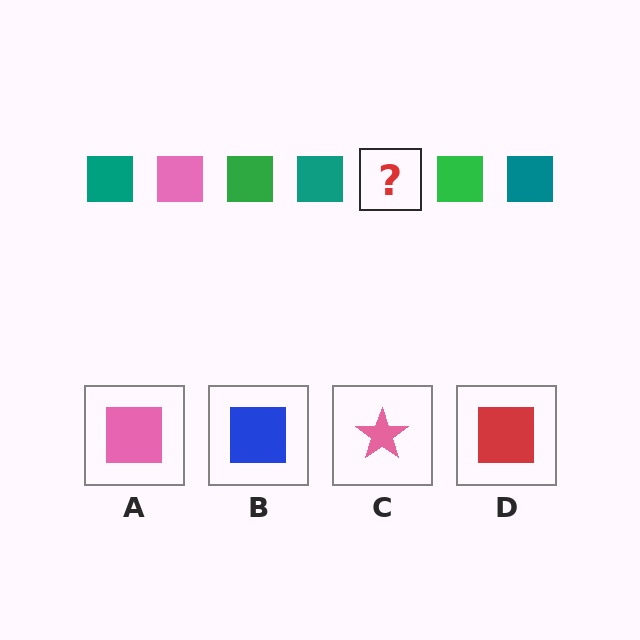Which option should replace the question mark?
Option A.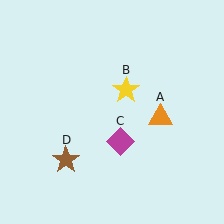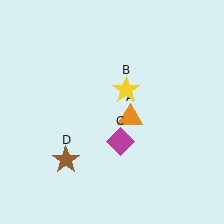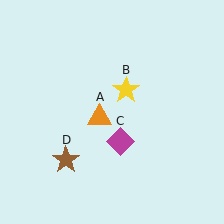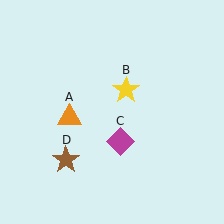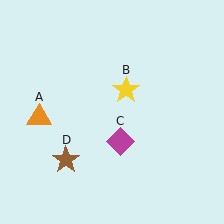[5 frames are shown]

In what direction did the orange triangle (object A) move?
The orange triangle (object A) moved left.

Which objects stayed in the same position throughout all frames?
Yellow star (object B) and magenta diamond (object C) and brown star (object D) remained stationary.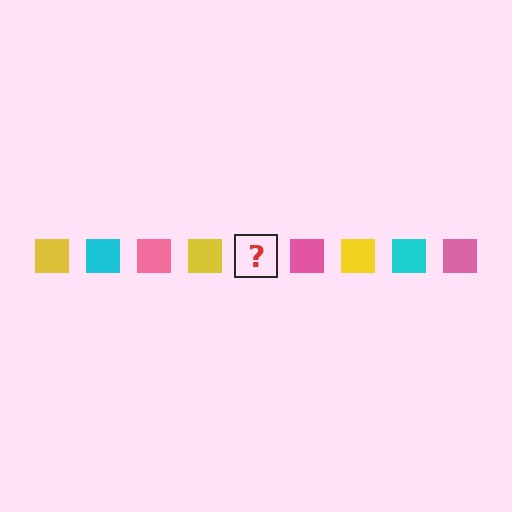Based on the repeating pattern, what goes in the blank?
The blank should be a cyan square.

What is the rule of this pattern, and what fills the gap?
The rule is that the pattern cycles through yellow, cyan, pink squares. The gap should be filled with a cyan square.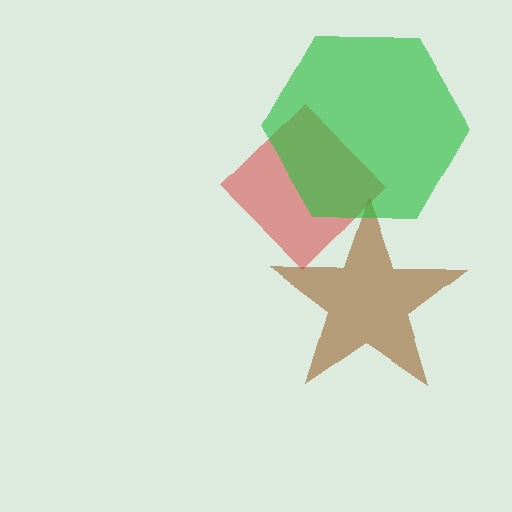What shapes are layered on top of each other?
The layered shapes are: a brown star, a red diamond, a green hexagon.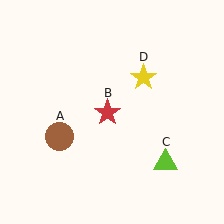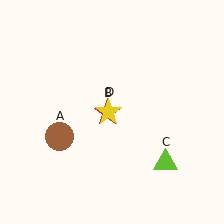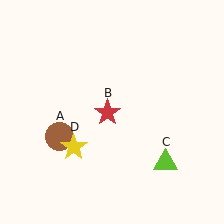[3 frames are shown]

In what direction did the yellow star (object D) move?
The yellow star (object D) moved down and to the left.